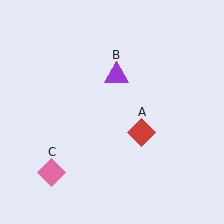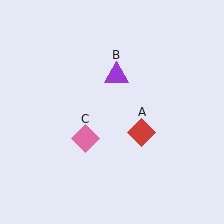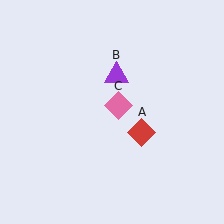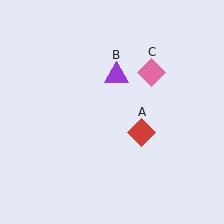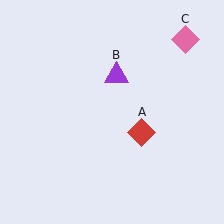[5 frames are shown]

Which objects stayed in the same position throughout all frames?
Red diamond (object A) and purple triangle (object B) remained stationary.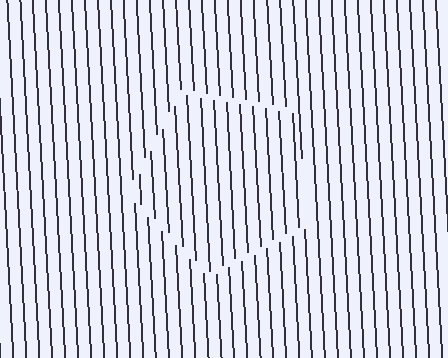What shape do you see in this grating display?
An illusory pentagon. The interior of the shape contains the same grating, shifted by half a period — the contour is defined by the phase discontinuity where line-ends from the inner and outer gratings abut.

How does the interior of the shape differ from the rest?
The interior of the shape contains the same grating, shifted by half a period — the contour is defined by the phase discontinuity where line-ends from the inner and outer gratings abut.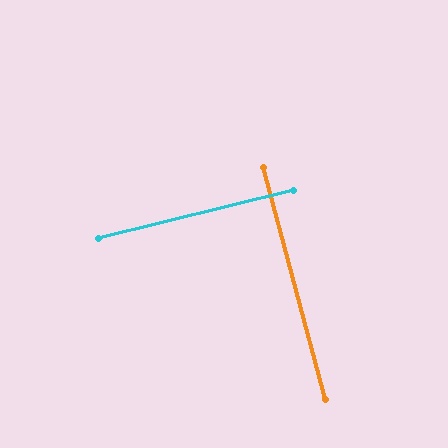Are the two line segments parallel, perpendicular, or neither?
Perpendicular — they meet at approximately 89°.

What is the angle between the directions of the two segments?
Approximately 89 degrees.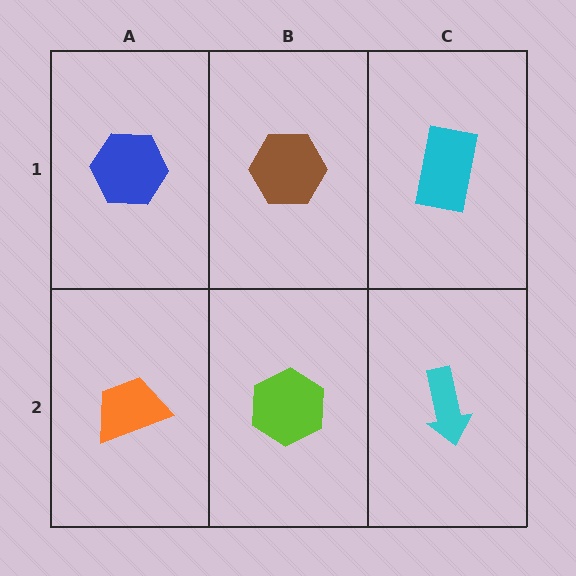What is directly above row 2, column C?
A cyan rectangle.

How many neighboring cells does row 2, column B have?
3.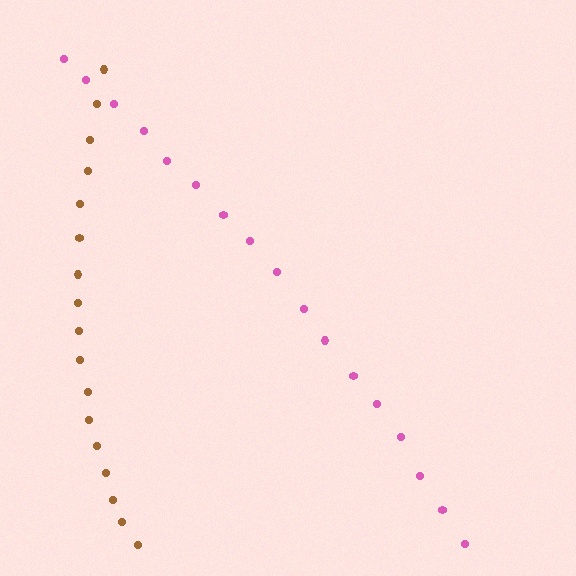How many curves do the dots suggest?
There are 2 distinct paths.